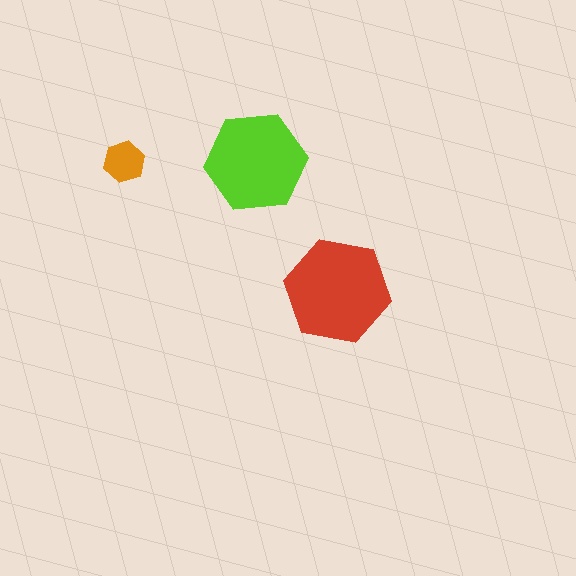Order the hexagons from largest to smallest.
the red one, the lime one, the orange one.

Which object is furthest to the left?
The orange hexagon is leftmost.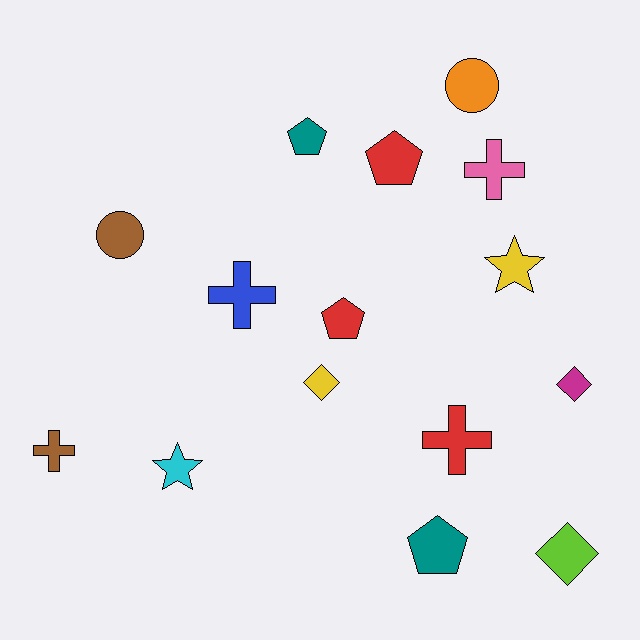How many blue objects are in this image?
There is 1 blue object.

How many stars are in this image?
There are 2 stars.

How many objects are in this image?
There are 15 objects.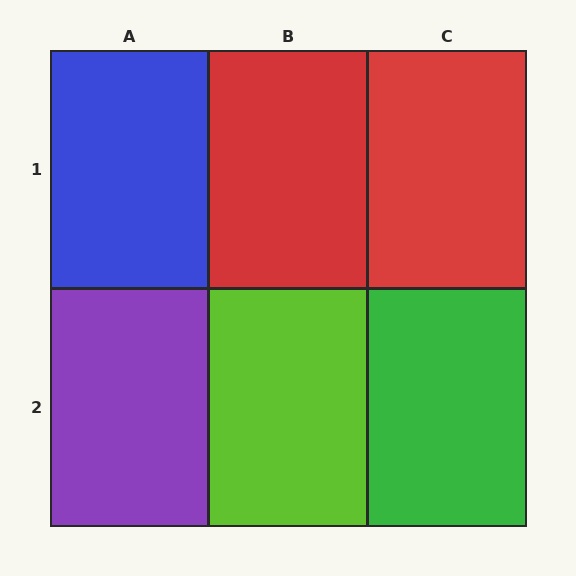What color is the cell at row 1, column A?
Blue.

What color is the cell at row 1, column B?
Red.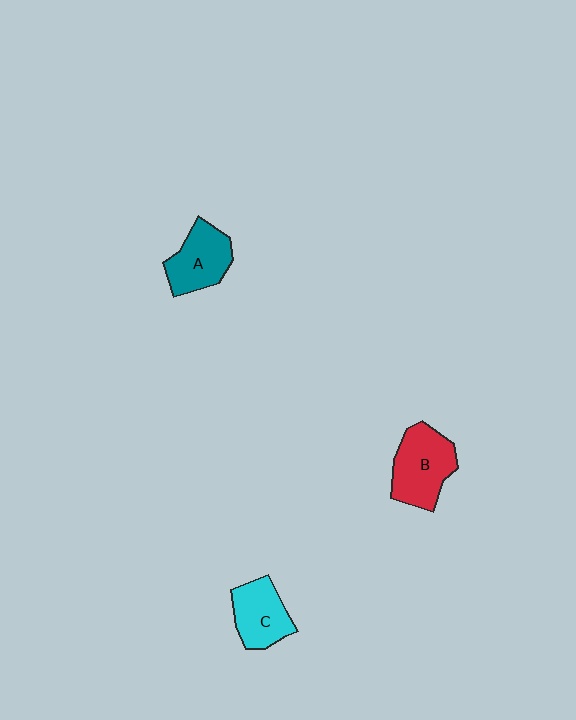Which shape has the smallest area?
Shape C (cyan).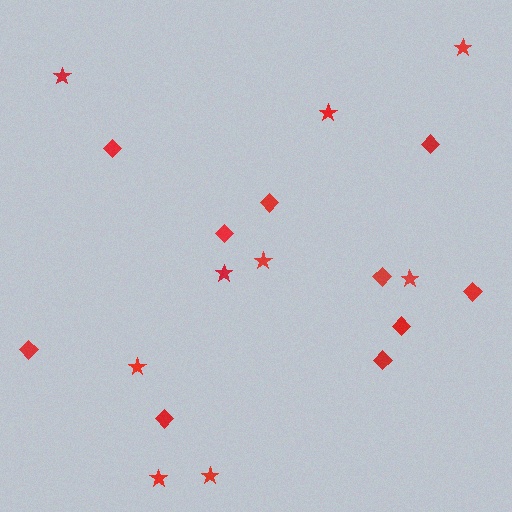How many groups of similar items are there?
There are 2 groups: one group of stars (9) and one group of diamonds (10).